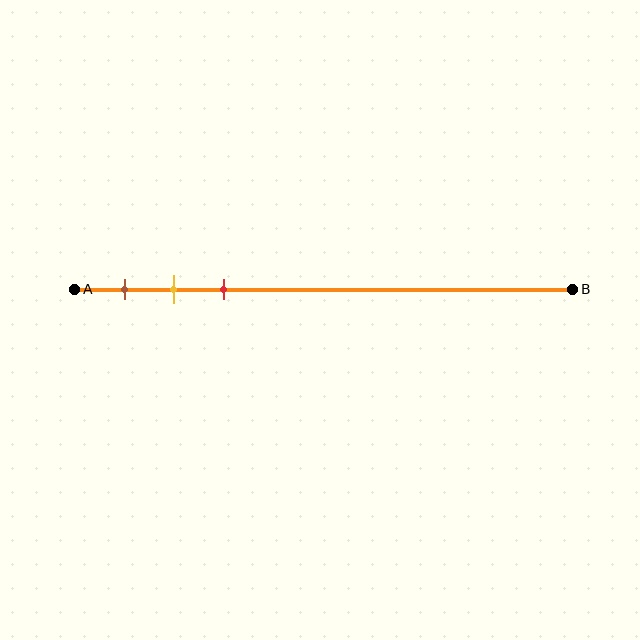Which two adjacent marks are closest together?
The yellow and red marks are the closest adjacent pair.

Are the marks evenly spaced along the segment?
Yes, the marks are approximately evenly spaced.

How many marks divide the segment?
There are 3 marks dividing the segment.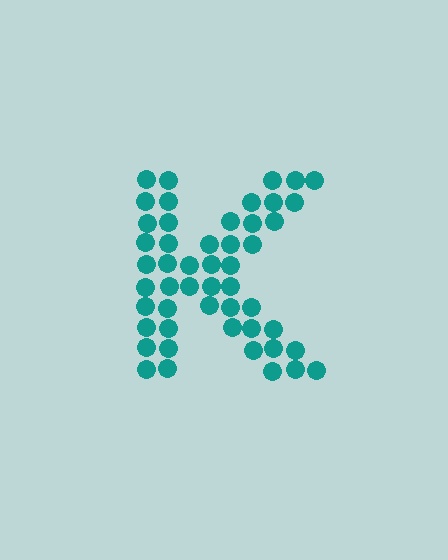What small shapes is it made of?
It is made of small circles.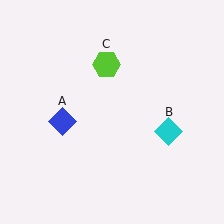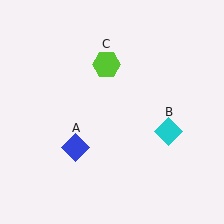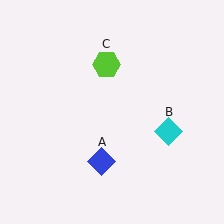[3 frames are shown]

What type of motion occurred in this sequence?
The blue diamond (object A) rotated counterclockwise around the center of the scene.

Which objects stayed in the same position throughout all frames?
Cyan diamond (object B) and lime hexagon (object C) remained stationary.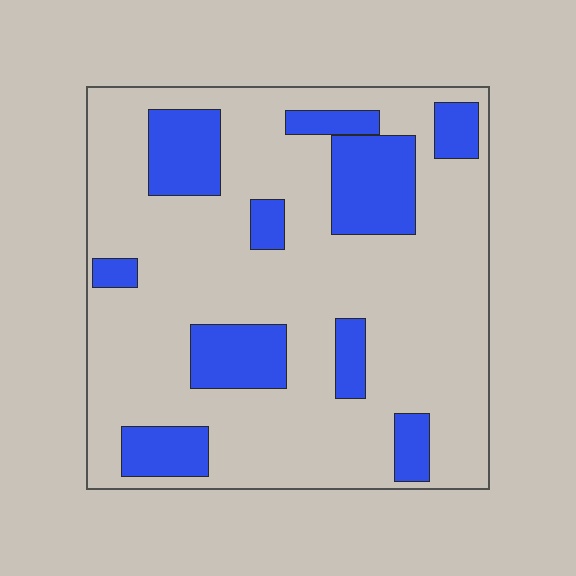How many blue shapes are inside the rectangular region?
10.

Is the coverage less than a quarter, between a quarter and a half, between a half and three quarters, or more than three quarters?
Less than a quarter.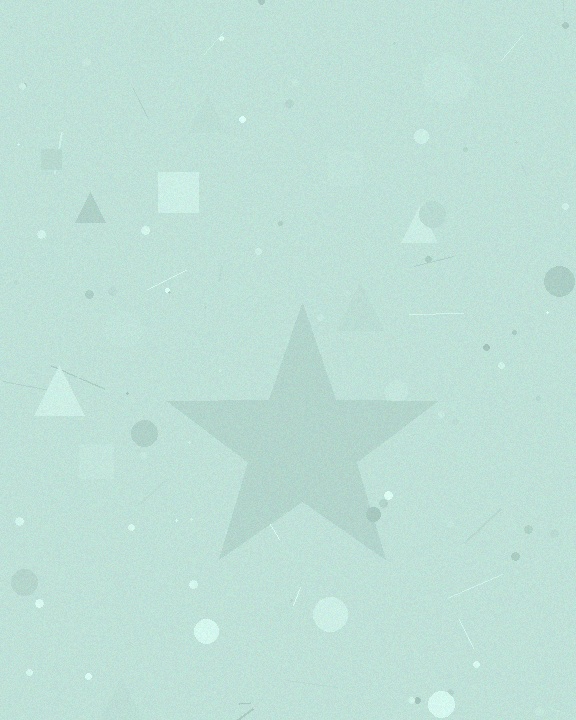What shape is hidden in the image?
A star is hidden in the image.